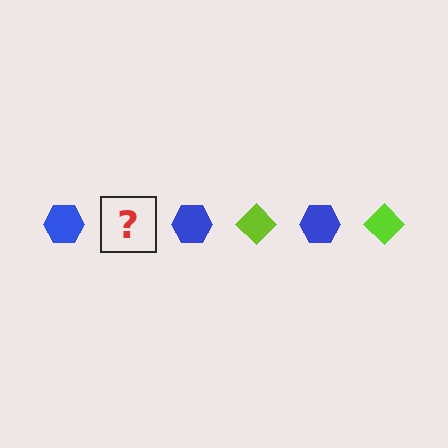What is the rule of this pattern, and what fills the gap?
The rule is that the pattern alternates between blue hexagon and lime diamond. The gap should be filled with a lime diamond.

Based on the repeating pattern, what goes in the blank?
The blank should be a lime diamond.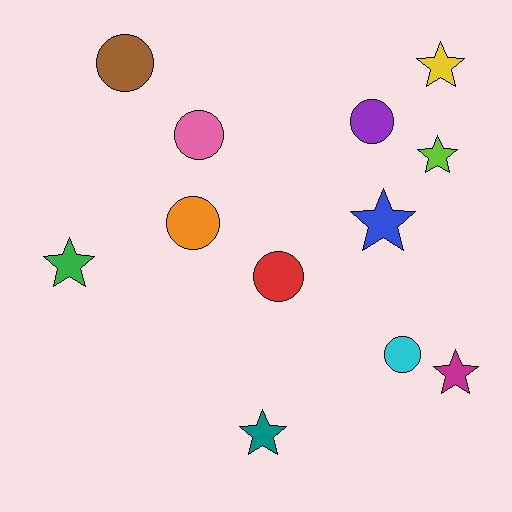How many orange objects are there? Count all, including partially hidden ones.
There is 1 orange object.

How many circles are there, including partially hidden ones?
There are 6 circles.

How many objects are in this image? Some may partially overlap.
There are 12 objects.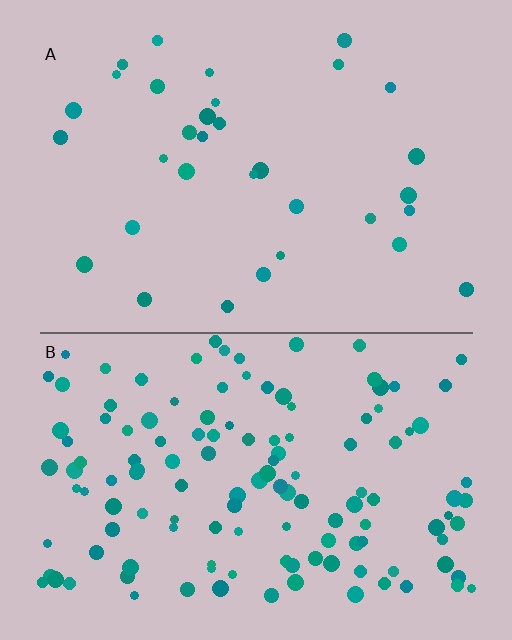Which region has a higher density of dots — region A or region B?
B (the bottom).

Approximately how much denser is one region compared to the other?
Approximately 4.0× — region B over region A.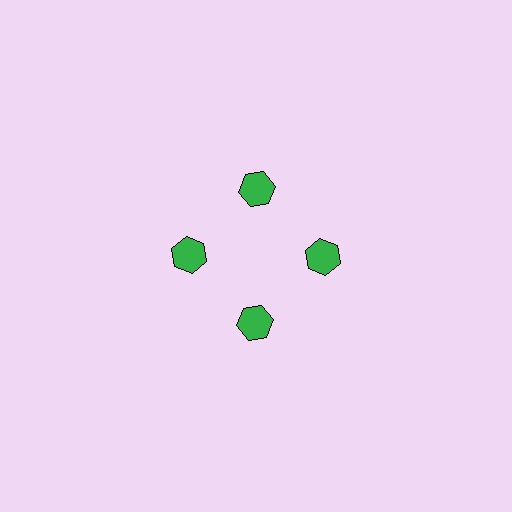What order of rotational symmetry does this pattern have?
This pattern has 4-fold rotational symmetry.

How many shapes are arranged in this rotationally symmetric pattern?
There are 4 shapes, arranged in 4 groups of 1.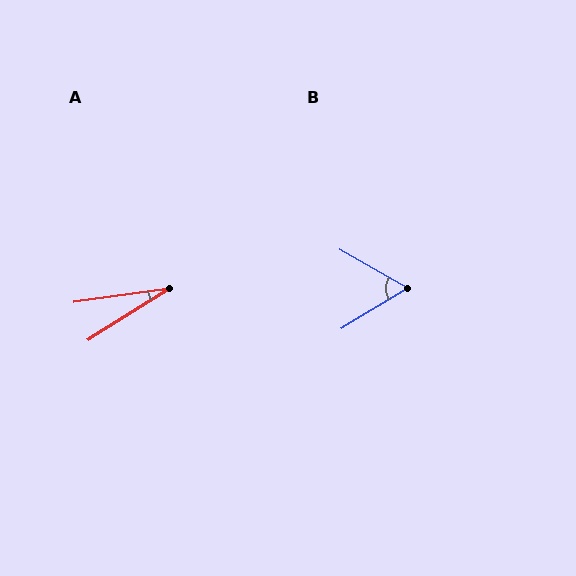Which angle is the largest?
B, at approximately 62 degrees.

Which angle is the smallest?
A, at approximately 24 degrees.